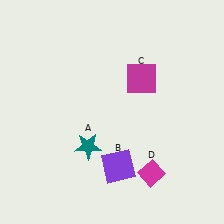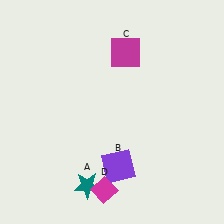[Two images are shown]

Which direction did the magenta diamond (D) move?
The magenta diamond (D) moved left.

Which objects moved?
The objects that moved are: the teal star (A), the magenta square (C), the magenta diamond (D).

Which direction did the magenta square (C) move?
The magenta square (C) moved up.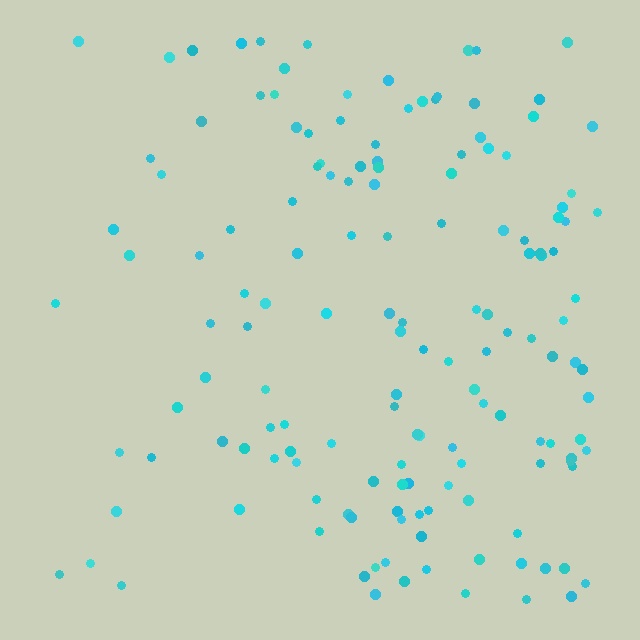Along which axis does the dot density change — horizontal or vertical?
Horizontal.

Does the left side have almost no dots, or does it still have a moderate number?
Still a moderate number, just noticeably fewer than the right.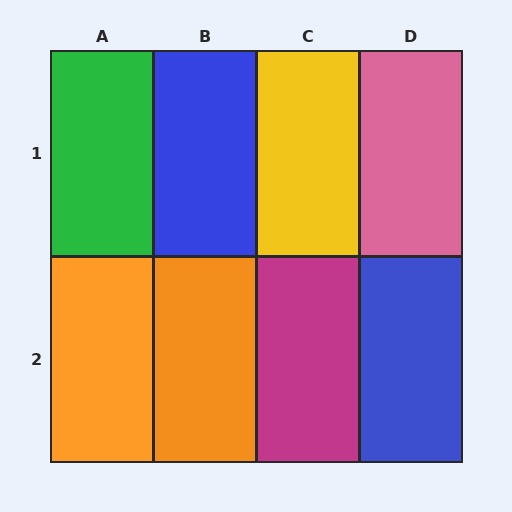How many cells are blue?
2 cells are blue.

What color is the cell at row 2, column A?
Orange.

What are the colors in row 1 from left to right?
Green, blue, yellow, pink.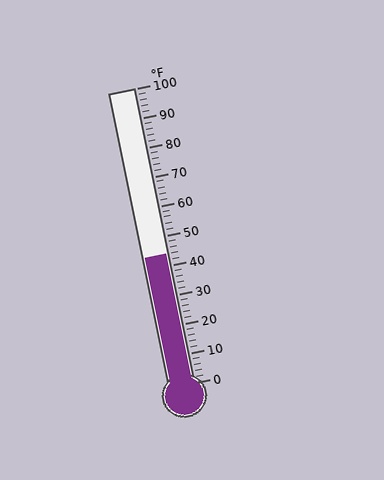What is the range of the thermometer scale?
The thermometer scale ranges from 0°F to 100°F.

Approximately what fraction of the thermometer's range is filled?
The thermometer is filled to approximately 45% of its range.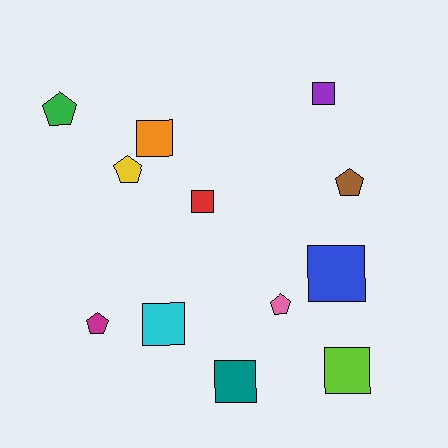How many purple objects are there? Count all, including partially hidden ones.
There is 1 purple object.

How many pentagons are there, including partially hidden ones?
There are 5 pentagons.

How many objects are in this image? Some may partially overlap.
There are 12 objects.